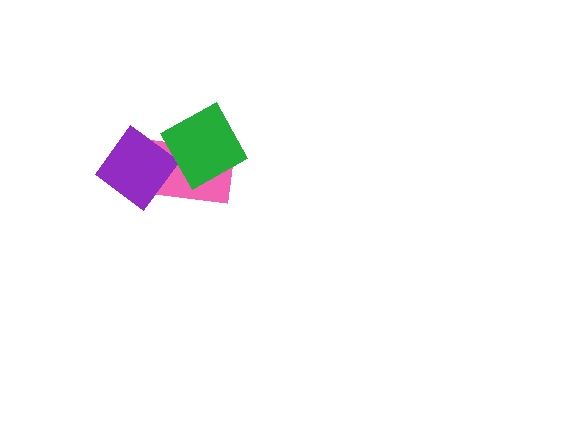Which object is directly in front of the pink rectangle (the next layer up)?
The purple diamond is directly in front of the pink rectangle.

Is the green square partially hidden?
No, no other shape covers it.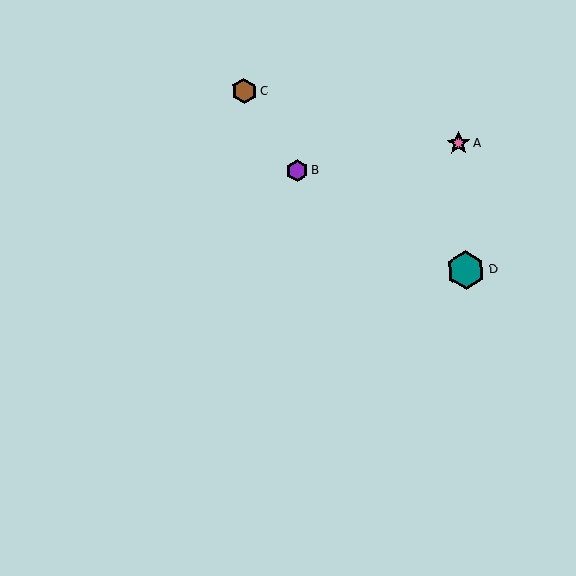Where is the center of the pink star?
The center of the pink star is at (458, 143).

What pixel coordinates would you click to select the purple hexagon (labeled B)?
Click at (297, 170) to select the purple hexagon B.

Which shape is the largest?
The teal hexagon (labeled D) is the largest.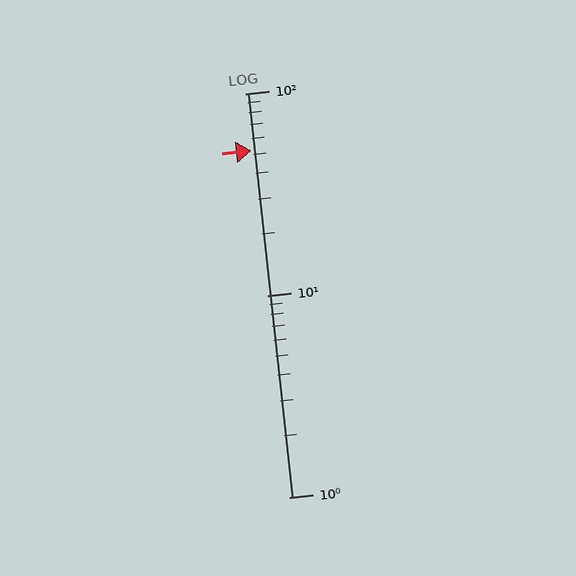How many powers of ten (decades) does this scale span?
The scale spans 2 decades, from 1 to 100.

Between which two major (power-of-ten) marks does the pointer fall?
The pointer is between 10 and 100.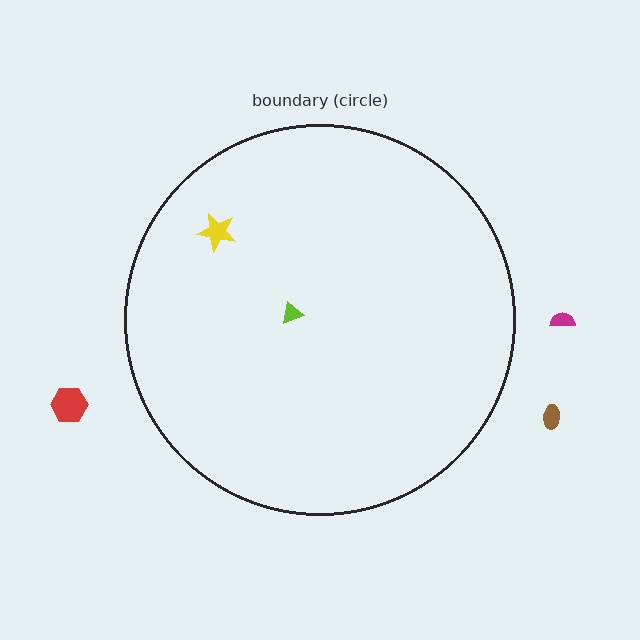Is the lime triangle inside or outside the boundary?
Inside.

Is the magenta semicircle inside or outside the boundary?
Outside.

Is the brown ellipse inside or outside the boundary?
Outside.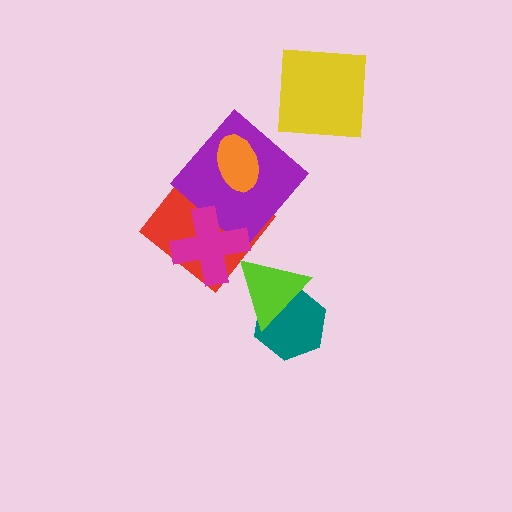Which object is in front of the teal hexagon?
The lime triangle is in front of the teal hexagon.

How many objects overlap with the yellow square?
0 objects overlap with the yellow square.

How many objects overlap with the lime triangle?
1 object overlaps with the lime triangle.